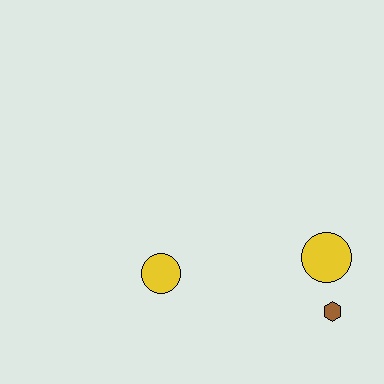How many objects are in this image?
There are 3 objects.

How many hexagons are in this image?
There is 1 hexagon.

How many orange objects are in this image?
There are no orange objects.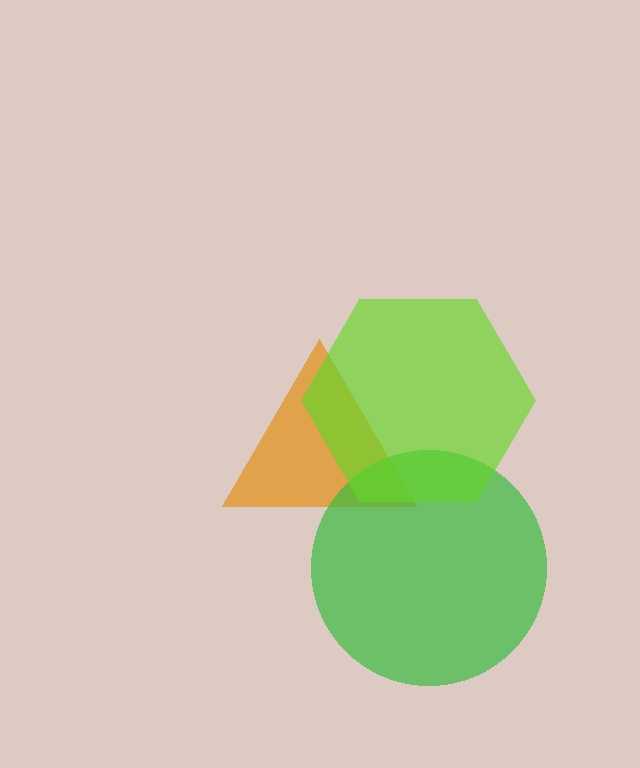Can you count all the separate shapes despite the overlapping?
Yes, there are 3 separate shapes.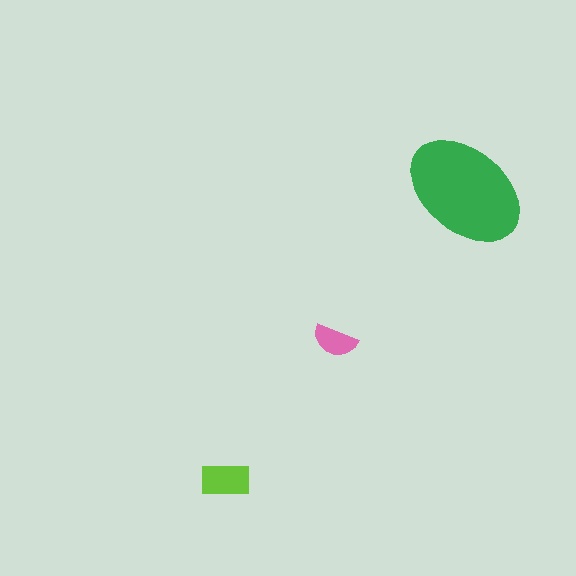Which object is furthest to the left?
The lime rectangle is leftmost.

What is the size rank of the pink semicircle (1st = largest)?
3rd.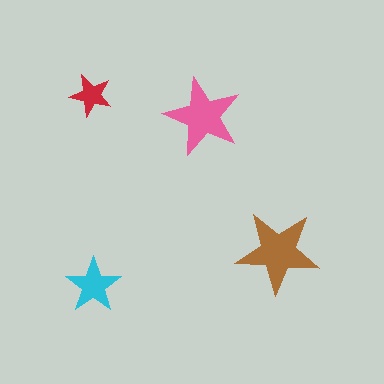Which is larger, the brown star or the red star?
The brown one.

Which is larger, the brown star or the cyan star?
The brown one.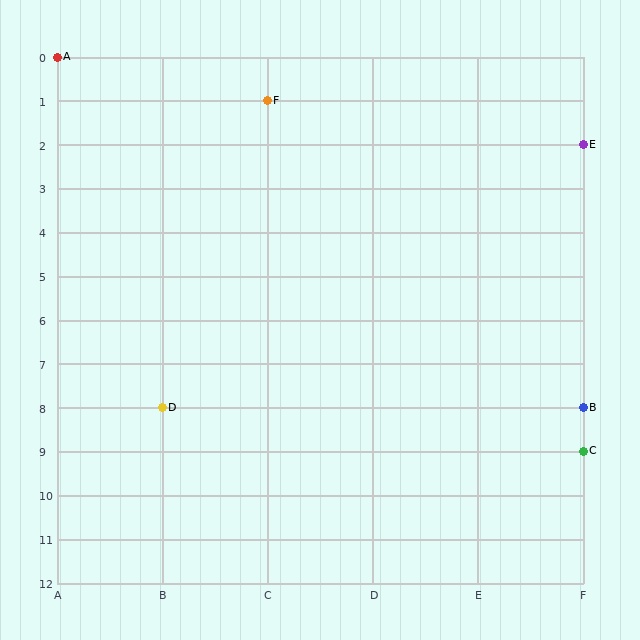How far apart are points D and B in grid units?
Points D and B are 4 columns apart.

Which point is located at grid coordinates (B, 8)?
Point D is at (B, 8).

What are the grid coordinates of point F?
Point F is at grid coordinates (C, 1).